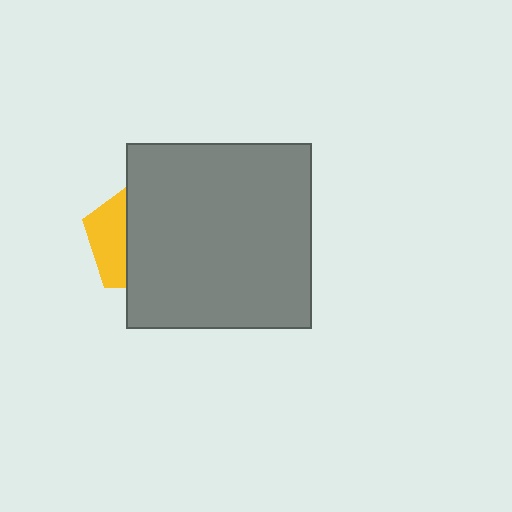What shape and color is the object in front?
The object in front is a gray square.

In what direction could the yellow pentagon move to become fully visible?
The yellow pentagon could move left. That would shift it out from behind the gray square entirely.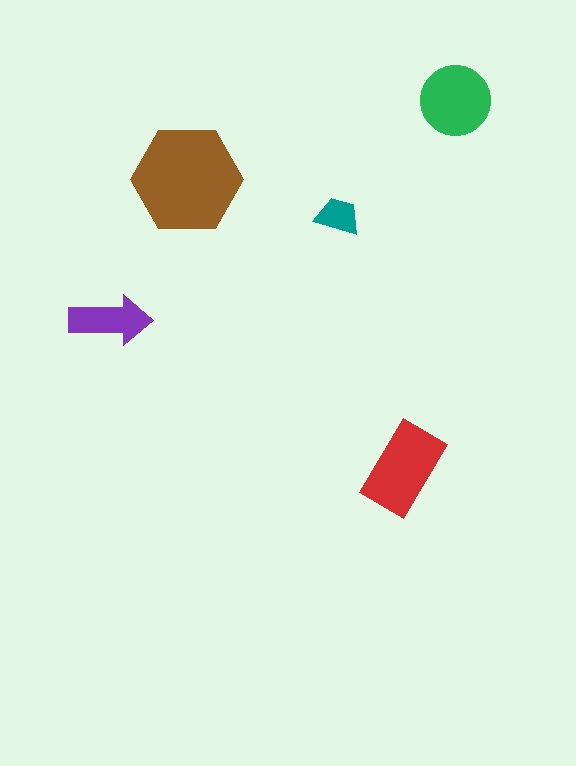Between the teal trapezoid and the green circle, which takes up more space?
The green circle.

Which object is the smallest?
The teal trapezoid.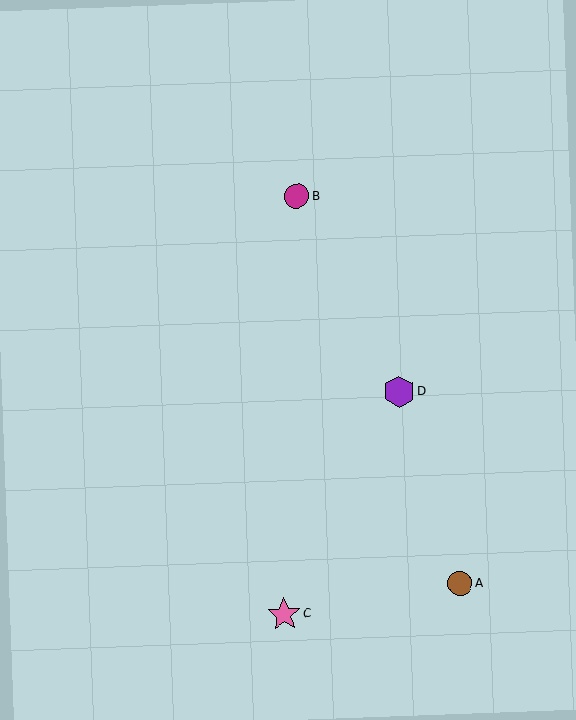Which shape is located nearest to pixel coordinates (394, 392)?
The purple hexagon (labeled D) at (399, 392) is nearest to that location.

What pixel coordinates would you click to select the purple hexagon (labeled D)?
Click at (399, 392) to select the purple hexagon D.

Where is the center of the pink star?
The center of the pink star is at (284, 614).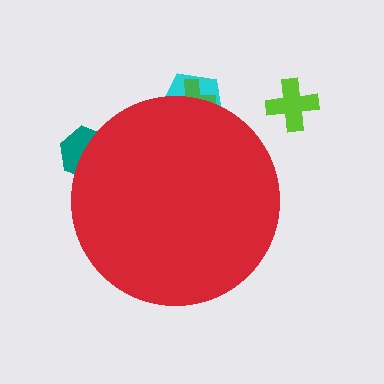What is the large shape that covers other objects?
A red circle.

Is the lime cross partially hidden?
No, the lime cross is fully visible.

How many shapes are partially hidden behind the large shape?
3 shapes are partially hidden.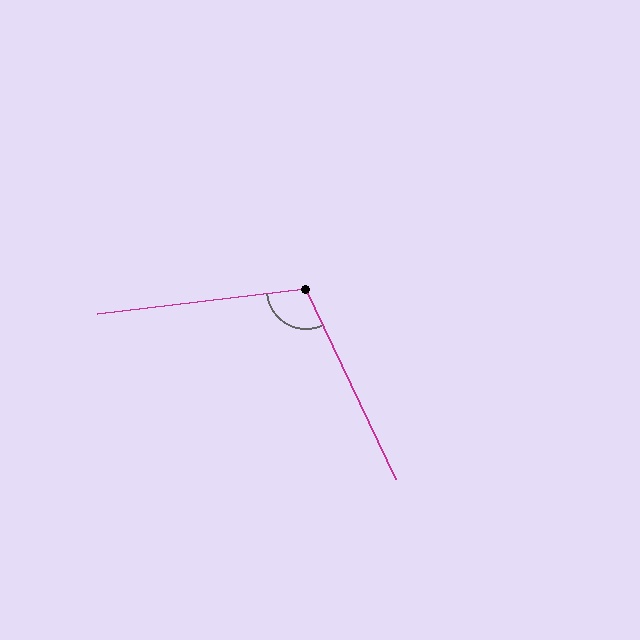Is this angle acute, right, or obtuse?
It is obtuse.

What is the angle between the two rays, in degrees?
Approximately 109 degrees.